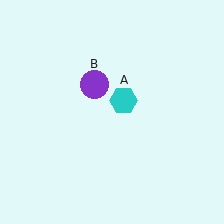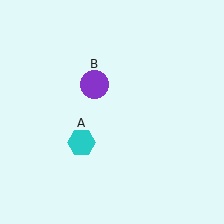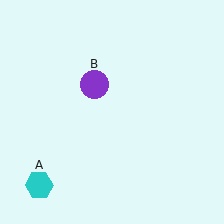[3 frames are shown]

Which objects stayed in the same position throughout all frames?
Purple circle (object B) remained stationary.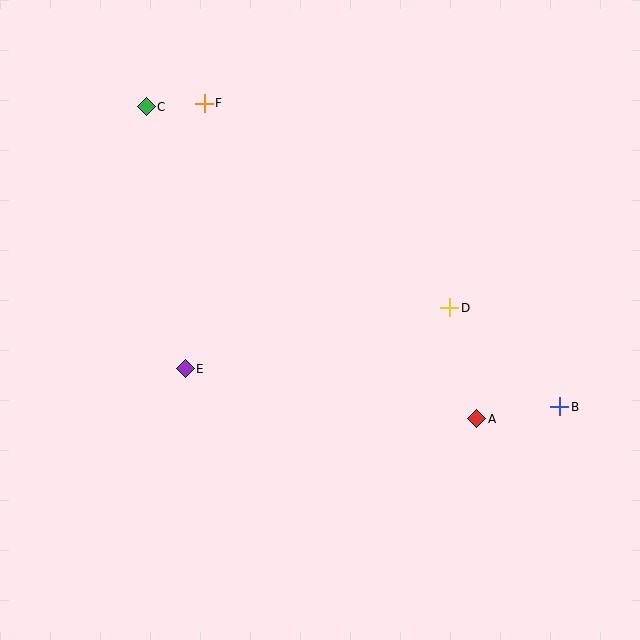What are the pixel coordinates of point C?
Point C is at (146, 107).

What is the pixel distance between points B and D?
The distance between B and D is 148 pixels.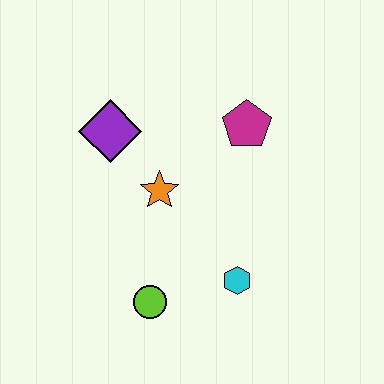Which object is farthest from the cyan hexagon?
The purple diamond is farthest from the cyan hexagon.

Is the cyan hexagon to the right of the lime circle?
Yes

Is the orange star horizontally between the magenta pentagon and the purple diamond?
Yes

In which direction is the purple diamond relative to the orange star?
The purple diamond is above the orange star.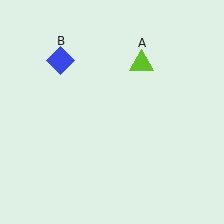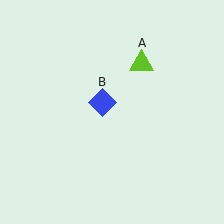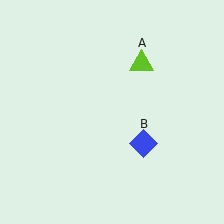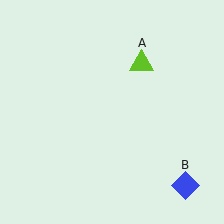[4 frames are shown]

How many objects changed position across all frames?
1 object changed position: blue diamond (object B).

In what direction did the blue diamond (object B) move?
The blue diamond (object B) moved down and to the right.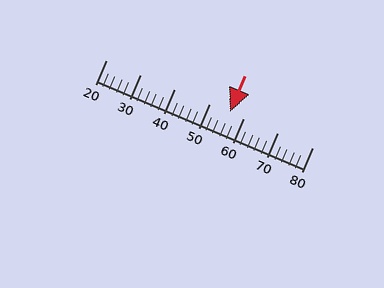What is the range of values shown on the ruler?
The ruler shows values from 20 to 80.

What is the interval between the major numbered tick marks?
The major tick marks are spaced 10 units apart.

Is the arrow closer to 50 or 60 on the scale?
The arrow is closer to 60.